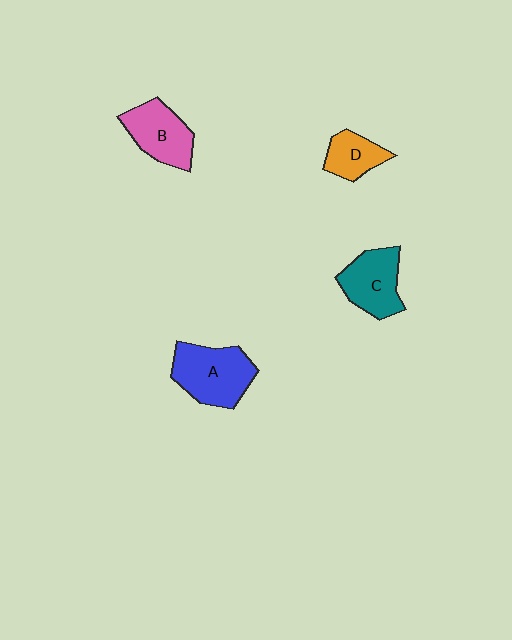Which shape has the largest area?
Shape A (blue).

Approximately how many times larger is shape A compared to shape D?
Approximately 1.9 times.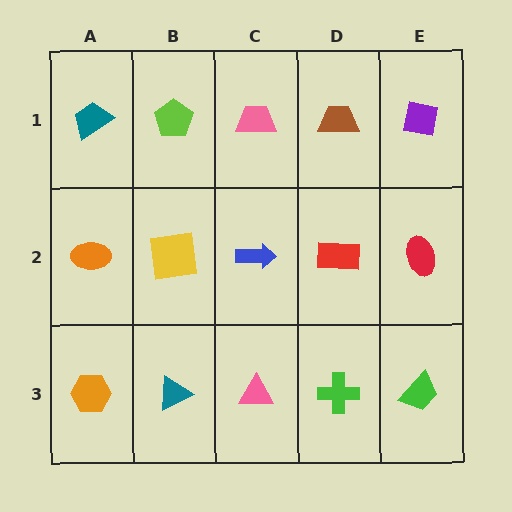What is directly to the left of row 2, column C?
A yellow square.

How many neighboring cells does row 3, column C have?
3.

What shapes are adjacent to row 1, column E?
A red ellipse (row 2, column E), a brown trapezoid (row 1, column D).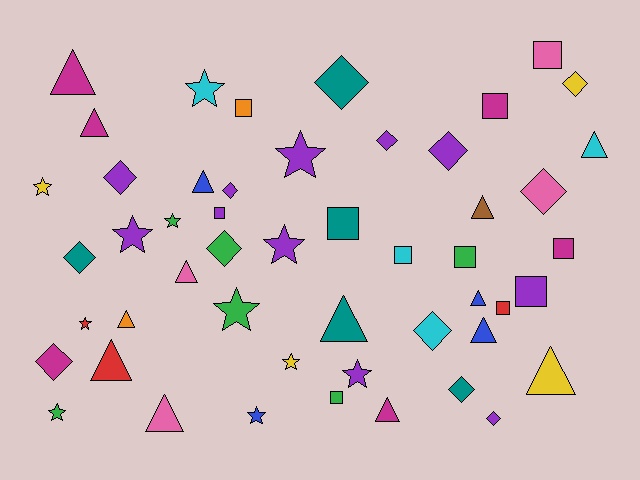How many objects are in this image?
There are 50 objects.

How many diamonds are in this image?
There are 13 diamonds.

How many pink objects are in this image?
There are 4 pink objects.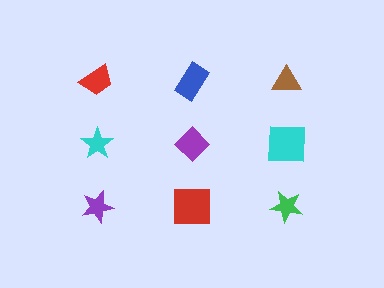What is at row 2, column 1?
A cyan star.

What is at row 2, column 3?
A cyan square.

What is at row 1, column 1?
A red trapezoid.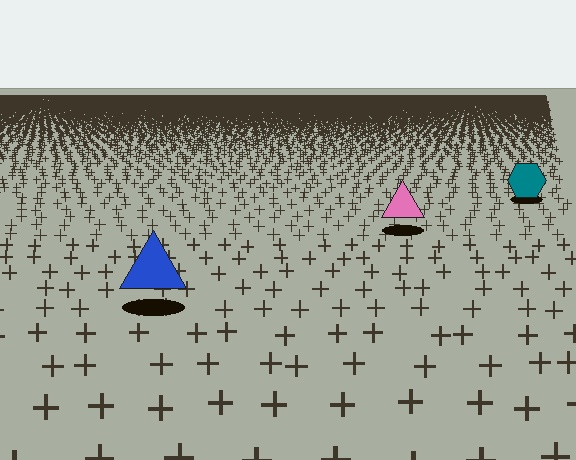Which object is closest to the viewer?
The blue triangle is closest. The texture marks near it are larger and more spread out.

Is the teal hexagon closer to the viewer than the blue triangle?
No. The blue triangle is closer — you can tell from the texture gradient: the ground texture is coarser near it.